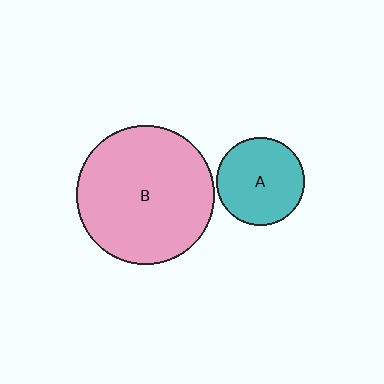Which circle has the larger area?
Circle B (pink).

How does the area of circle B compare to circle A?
Approximately 2.5 times.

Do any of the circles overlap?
No, none of the circles overlap.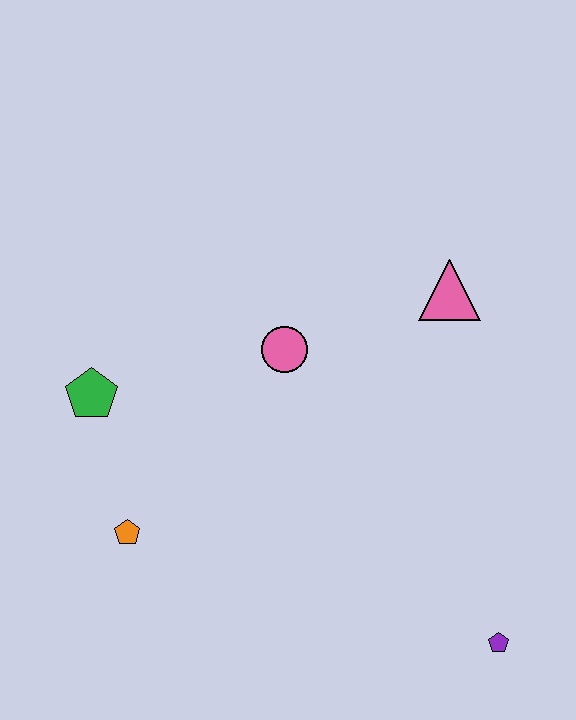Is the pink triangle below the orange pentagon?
No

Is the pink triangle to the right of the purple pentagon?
No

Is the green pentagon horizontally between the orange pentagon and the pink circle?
No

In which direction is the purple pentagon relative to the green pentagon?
The purple pentagon is to the right of the green pentagon.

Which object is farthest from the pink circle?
The purple pentagon is farthest from the pink circle.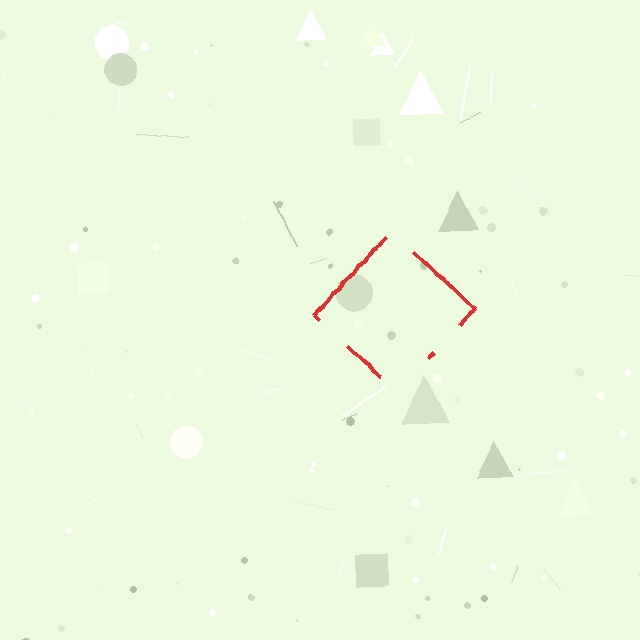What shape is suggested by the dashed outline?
The dashed outline suggests a diamond.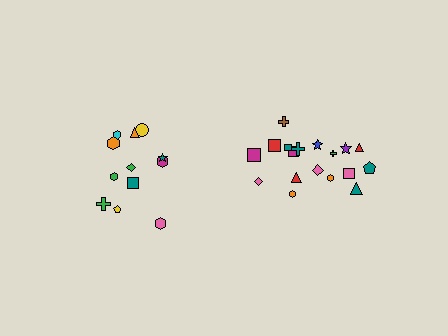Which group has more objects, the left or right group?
The right group.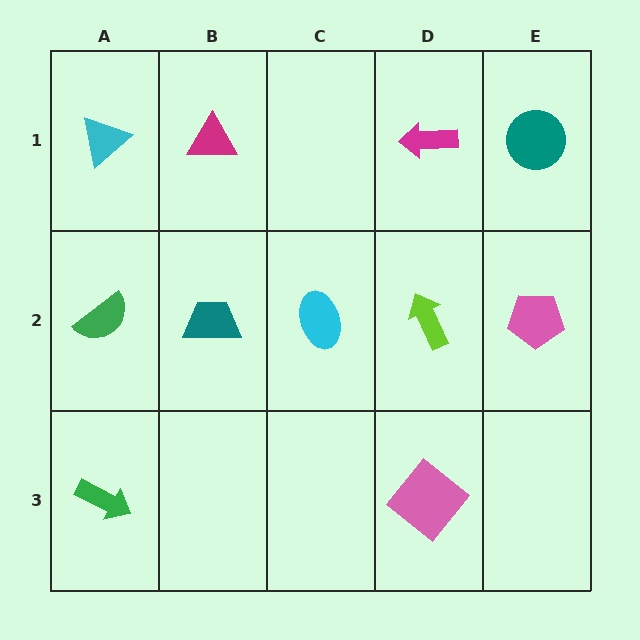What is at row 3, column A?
A green arrow.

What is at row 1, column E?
A teal circle.